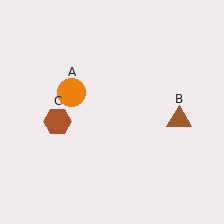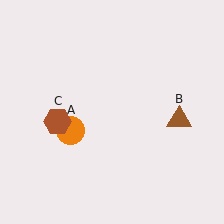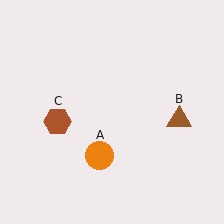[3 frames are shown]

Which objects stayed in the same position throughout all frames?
Brown triangle (object B) and brown hexagon (object C) remained stationary.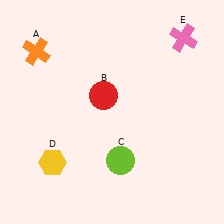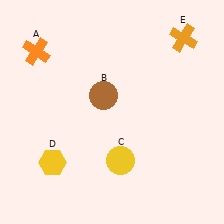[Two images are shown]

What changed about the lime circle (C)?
In Image 1, C is lime. In Image 2, it changed to yellow.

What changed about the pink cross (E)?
In Image 1, E is pink. In Image 2, it changed to orange.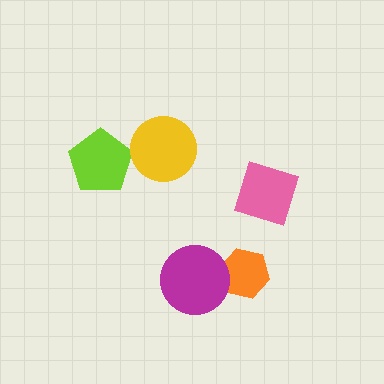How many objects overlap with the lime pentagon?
0 objects overlap with the lime pentagon.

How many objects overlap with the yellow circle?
0 objects overlap with the yellow circle.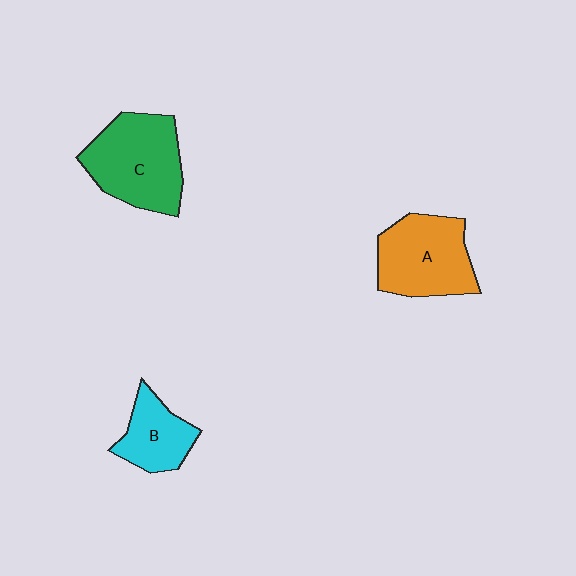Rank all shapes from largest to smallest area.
From largest to smallest: C (green), A (orange), B (cyan).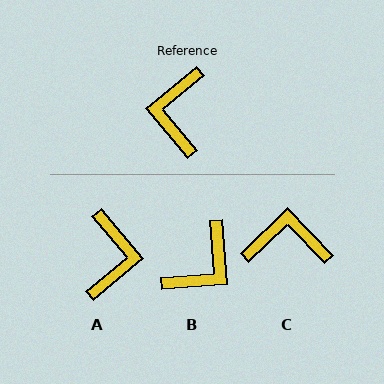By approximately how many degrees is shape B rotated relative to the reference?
Approximately 144 degrees counter-clockwise.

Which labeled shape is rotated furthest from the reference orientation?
A, about 180 degrees away.